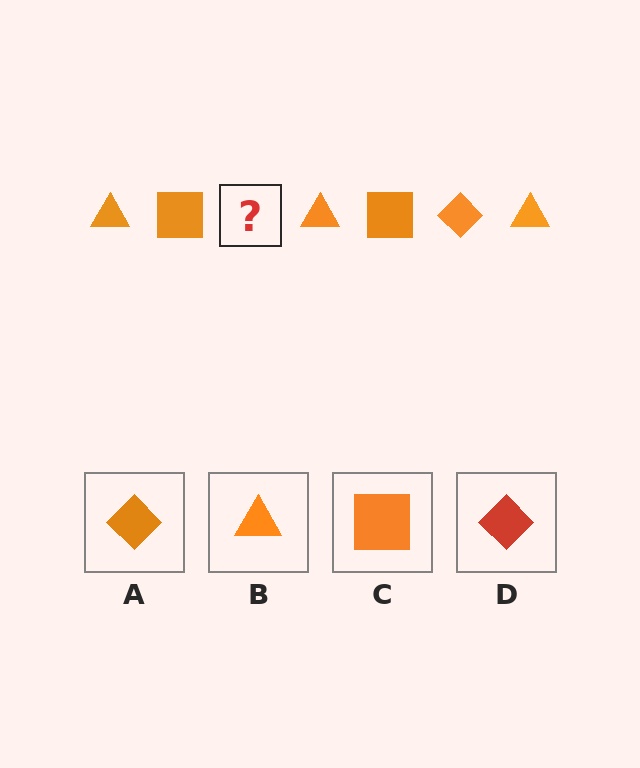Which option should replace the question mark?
Option A.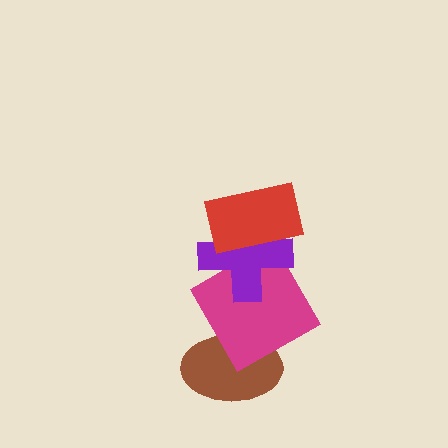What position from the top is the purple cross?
The purple cross is 2nd from the top.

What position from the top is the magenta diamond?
The magenta diamond is 3rd from the top.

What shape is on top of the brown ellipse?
The magenta diamond is on top of the brown ellipse.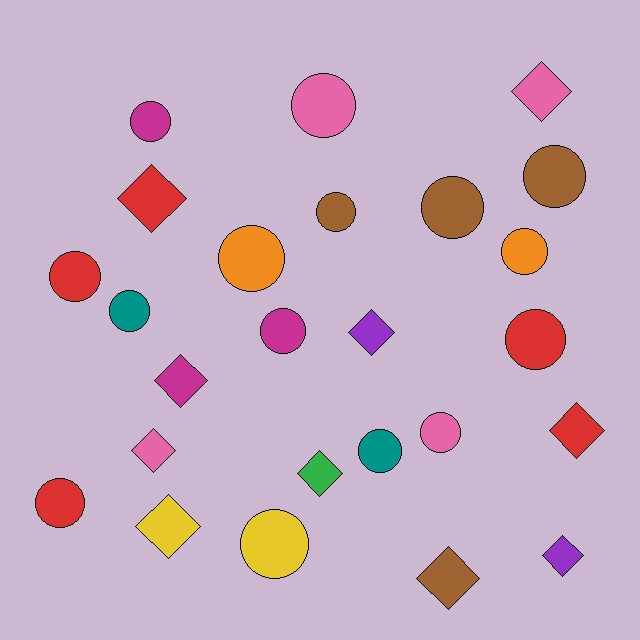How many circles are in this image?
There are 15 circles.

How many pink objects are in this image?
There are 4 pink objects.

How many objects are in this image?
There are 25 objects.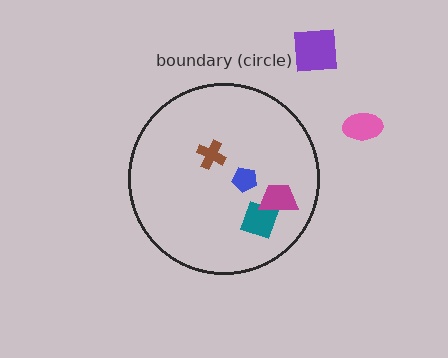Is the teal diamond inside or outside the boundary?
Inside.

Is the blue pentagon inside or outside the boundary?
Inside.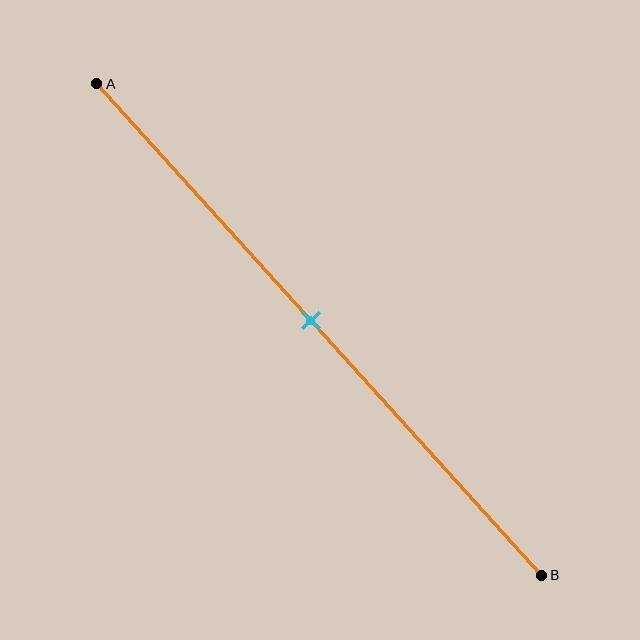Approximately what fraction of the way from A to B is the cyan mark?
The cyan mark is approximately 50% of the way from A to B.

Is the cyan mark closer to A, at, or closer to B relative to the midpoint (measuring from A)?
The cyan mark is approximately at the midpoint of segment AB.